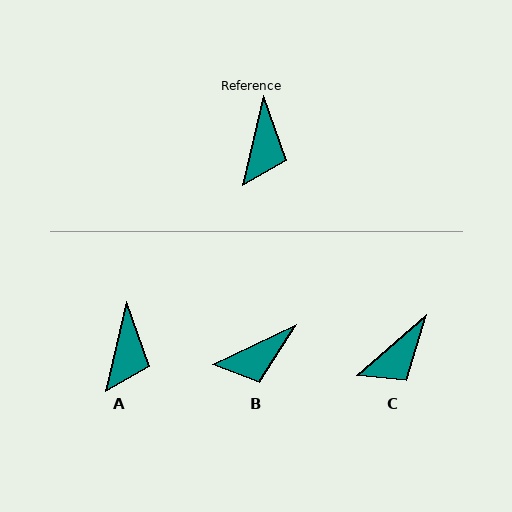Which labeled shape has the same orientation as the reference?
A.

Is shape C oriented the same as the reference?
No, it is off by about 36 degrees.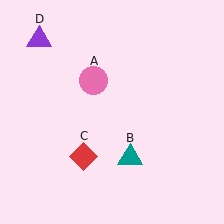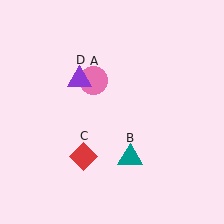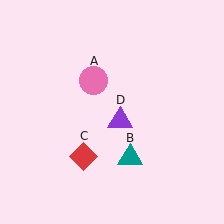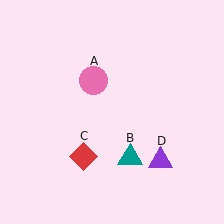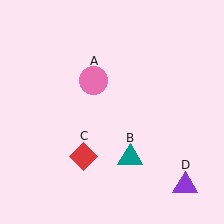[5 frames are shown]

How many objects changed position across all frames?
1 object changed position: purple triangle (object D).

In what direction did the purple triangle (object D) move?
The purple triangle (object D) moved down and to the right.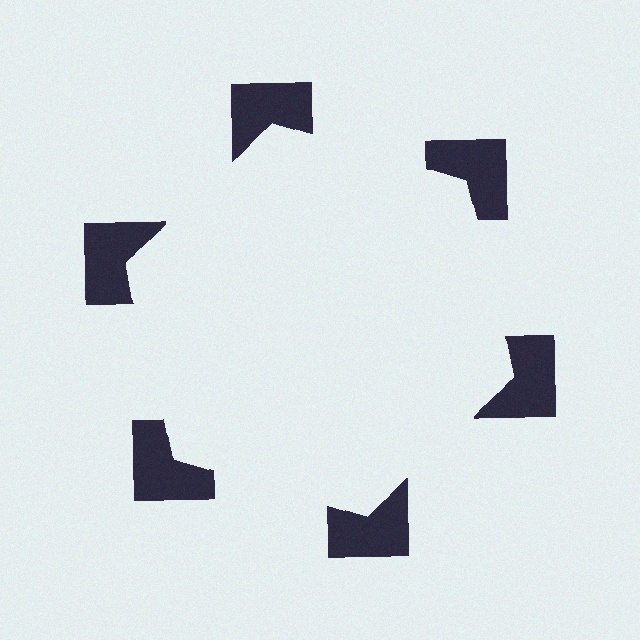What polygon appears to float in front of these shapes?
An illusory hexagon — its edges are inferred from the aligned wedge cuts in the notched squares, not physically drawn.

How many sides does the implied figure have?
6 sides.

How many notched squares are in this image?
There are 6 — one at each vertex of the illusory hexagon.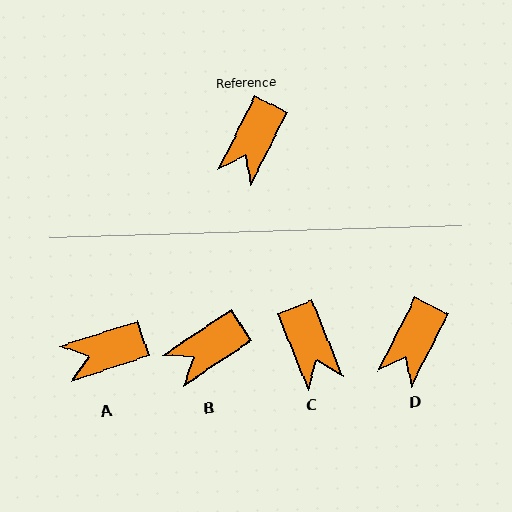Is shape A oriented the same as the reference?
No, it is off by about 45 degrees.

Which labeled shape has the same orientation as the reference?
D.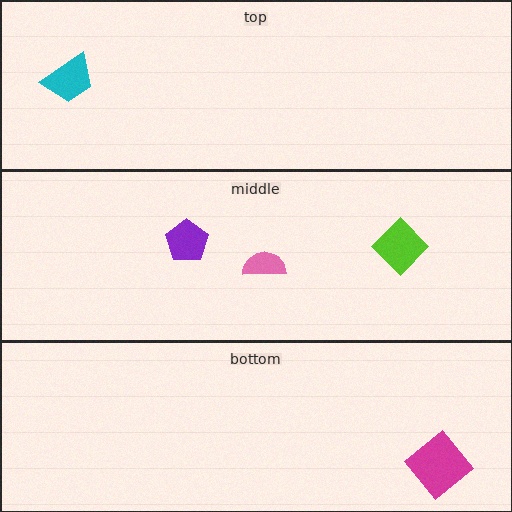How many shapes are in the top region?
1.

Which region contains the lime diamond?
The middle region.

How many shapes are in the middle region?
3.